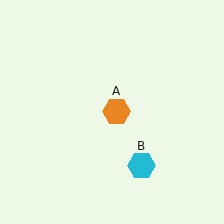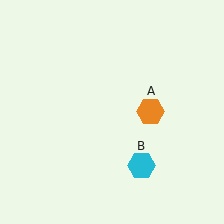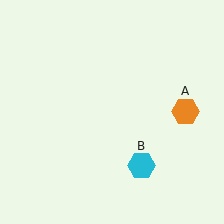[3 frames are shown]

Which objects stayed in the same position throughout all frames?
Cyan hexagon (object B) remained stationary.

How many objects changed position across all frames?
1 object changed position: orange hexagon (object A).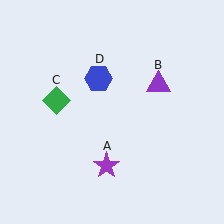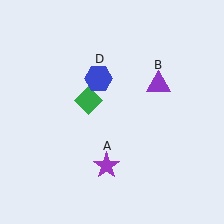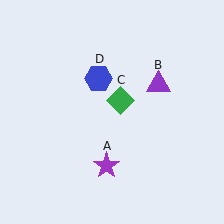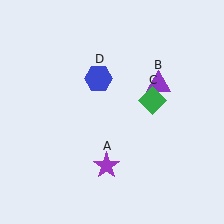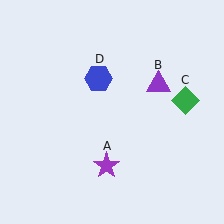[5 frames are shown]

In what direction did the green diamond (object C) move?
The green diamond (object C) moved right.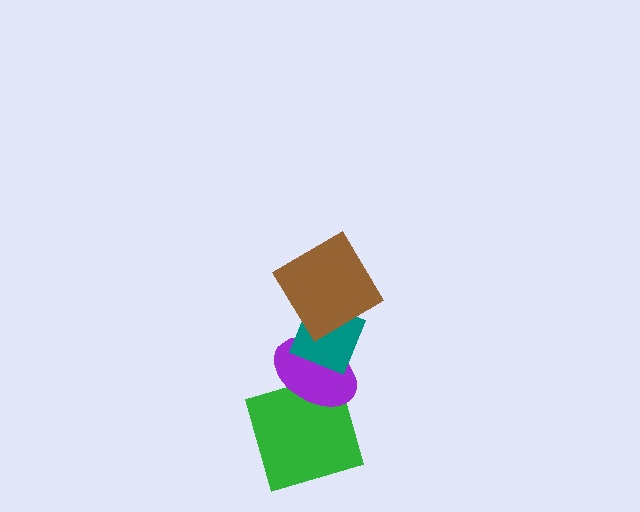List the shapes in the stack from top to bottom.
From top to bottom: the brown diamond, the teal diamond, the purple ellipse, the green square.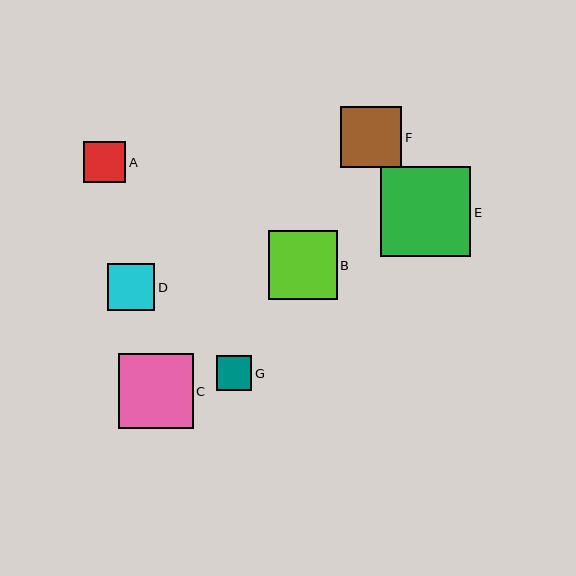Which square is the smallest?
Square G is the smallest with a size of approximately 35 pixels.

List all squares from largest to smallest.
From largest to smallest: E, C, B, F, D, A, G.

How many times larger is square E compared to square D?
Square E is approximately 1.9 times the size of square D.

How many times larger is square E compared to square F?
Square E is approximately 1.5 times the size of square F.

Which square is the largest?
Square E is the largest with a size of approximately 90 pixels.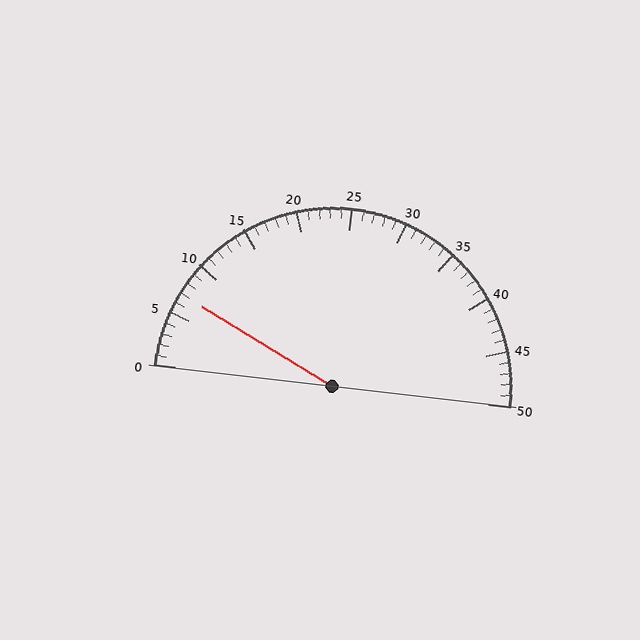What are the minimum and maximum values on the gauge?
The gauge ranges from 0 to 50.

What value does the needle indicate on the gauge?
The needle indicates approximately 7.